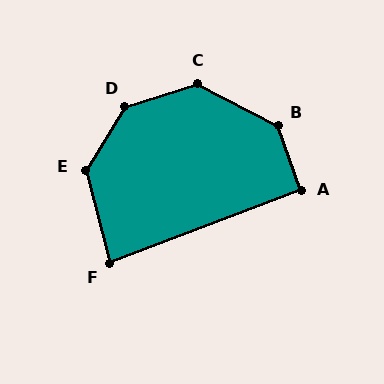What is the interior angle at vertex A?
Approximately 92 degrees (approximately right).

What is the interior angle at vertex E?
Approximately 134 degrees (obtuse).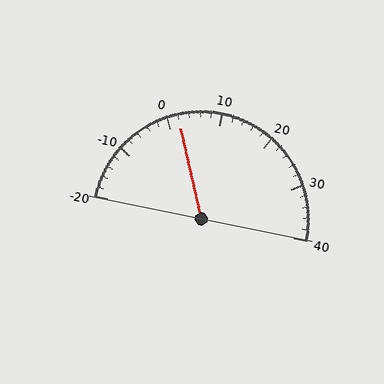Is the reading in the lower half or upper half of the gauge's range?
The reading is in the lower half of the range (-20 to 40).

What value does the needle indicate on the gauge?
The needle indicates approximately 2.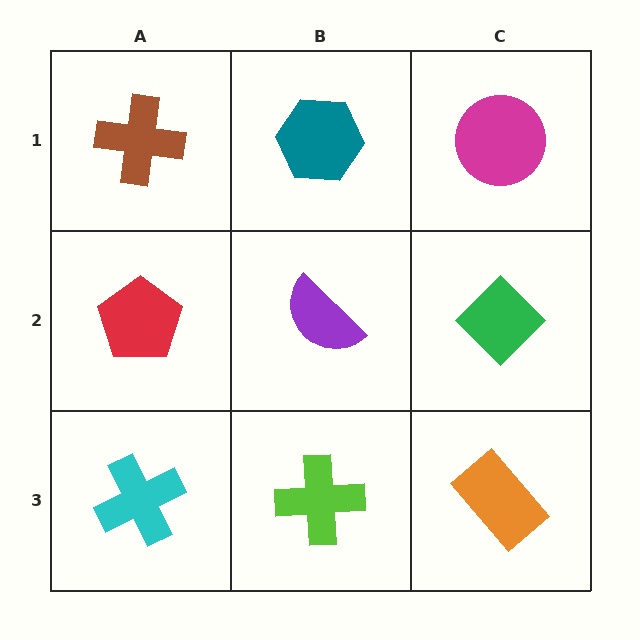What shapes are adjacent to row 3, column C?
A green diamond (row 2, column C), a lime cross (row 3, column B).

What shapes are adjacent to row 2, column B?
A teal hexagon (row 1, column B), a lime cross (row 3, column B), a red pentagon (row 2, column A), a green diamond (row 2, column C).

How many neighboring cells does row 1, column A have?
2.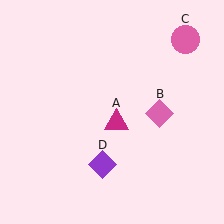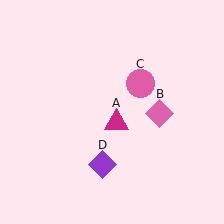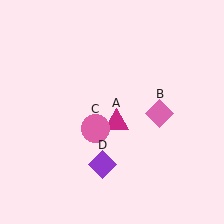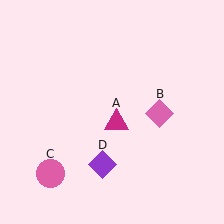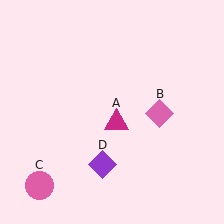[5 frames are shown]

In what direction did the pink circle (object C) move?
The pink circle (object C) moved down and to the left.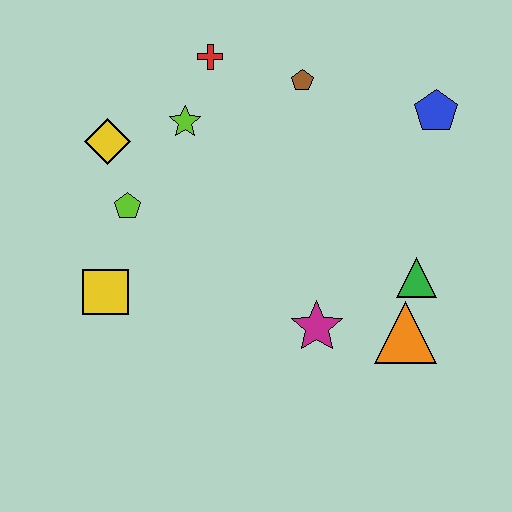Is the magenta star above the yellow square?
No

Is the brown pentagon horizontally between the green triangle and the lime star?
Yes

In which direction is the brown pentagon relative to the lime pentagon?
The brown pentagon is to the right of the lime pentagon.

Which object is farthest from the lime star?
The orange triangle is farthest from the lime star.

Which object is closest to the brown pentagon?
The red cross is closest to the brown pentagon.